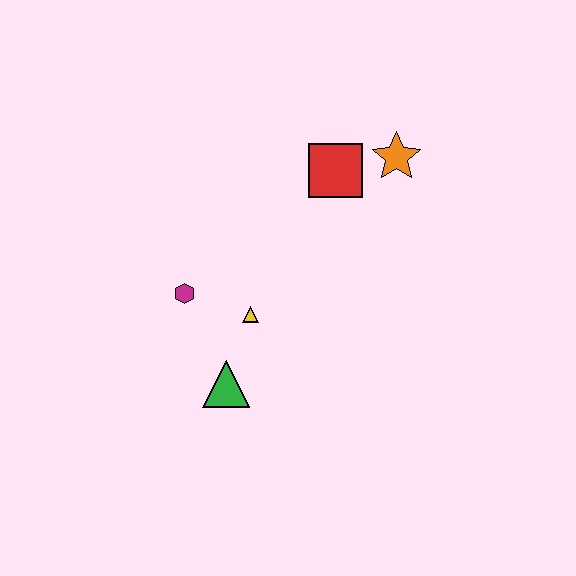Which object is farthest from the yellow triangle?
The orange star is farthest from the yellow triangle.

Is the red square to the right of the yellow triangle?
Yes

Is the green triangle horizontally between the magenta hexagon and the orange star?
Yes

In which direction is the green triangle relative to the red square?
The green triangle is below the red square.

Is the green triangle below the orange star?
Yes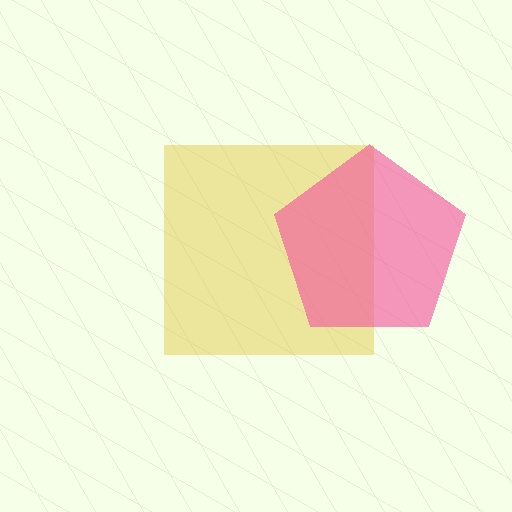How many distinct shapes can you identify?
There are 2 distinct shapes: a yellow square, a pink pentagon.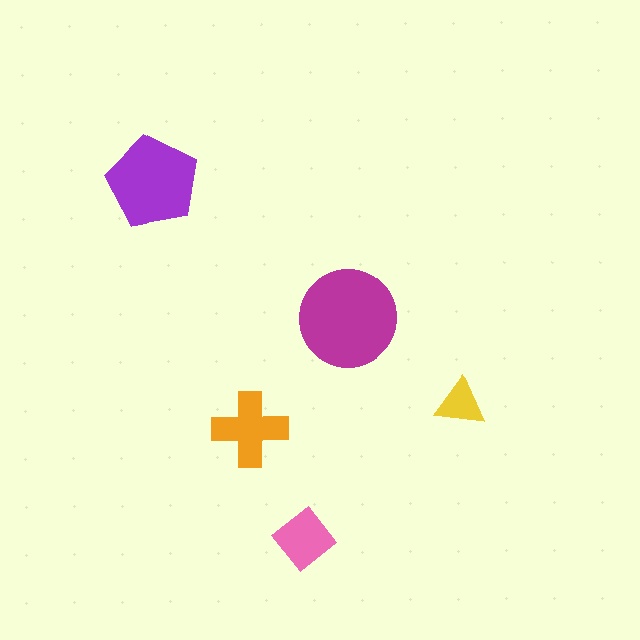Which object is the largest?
The magenta circle.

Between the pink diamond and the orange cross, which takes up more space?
The orange cross.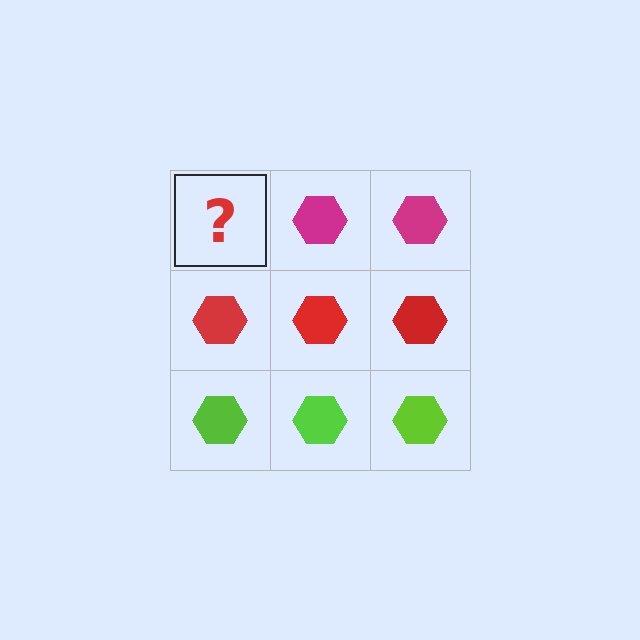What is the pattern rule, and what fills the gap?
The rule is that each row has a consistent color. The gap should be filled with a magenta hexagon.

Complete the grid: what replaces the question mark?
The question mark should be replaced with a magenta hexagon.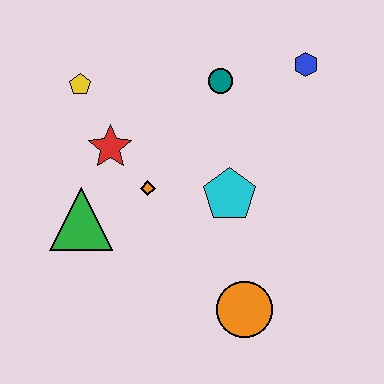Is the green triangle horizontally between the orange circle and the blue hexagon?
No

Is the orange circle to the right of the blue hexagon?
No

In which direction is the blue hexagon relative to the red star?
The blue hexagon is to the right of the red star.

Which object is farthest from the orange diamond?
The blue hexagon is farthest from the orange diamond.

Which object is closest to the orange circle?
The cyan pentagon is closest to the orange circle.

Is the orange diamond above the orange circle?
Yes